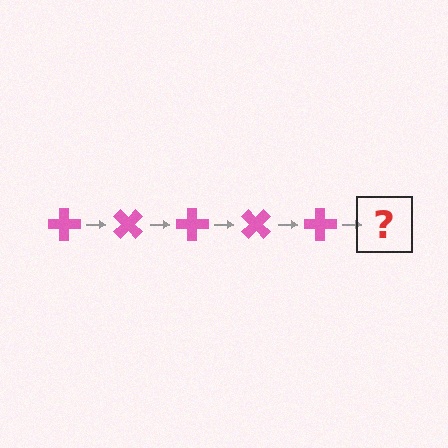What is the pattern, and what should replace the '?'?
The pattern is that the cross rotates 45 degrees each step. The '?' should be a pink cross rotated 225 degrees.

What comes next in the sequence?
The next element should be a pink cross rotated 225 degrees.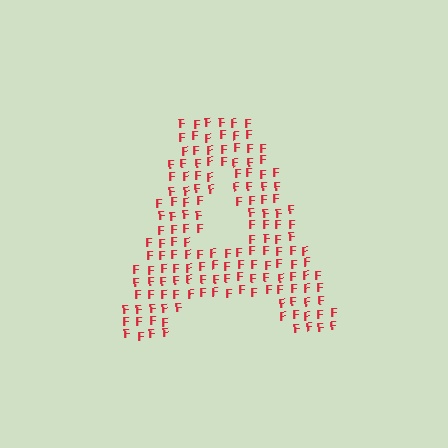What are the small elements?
The small elements are letter F's.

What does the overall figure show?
The overall figure shows the letter A.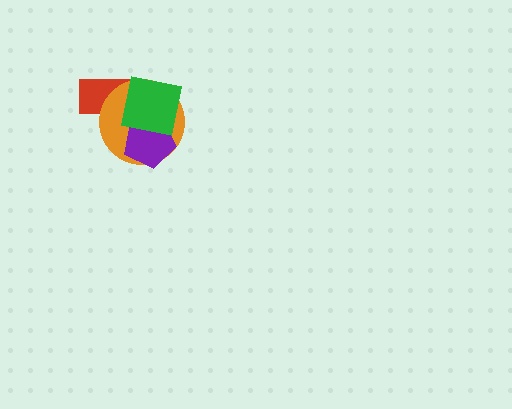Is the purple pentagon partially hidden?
Yes, it is partially covered by another shape.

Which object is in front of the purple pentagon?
The green square is in front of the purple pentagon.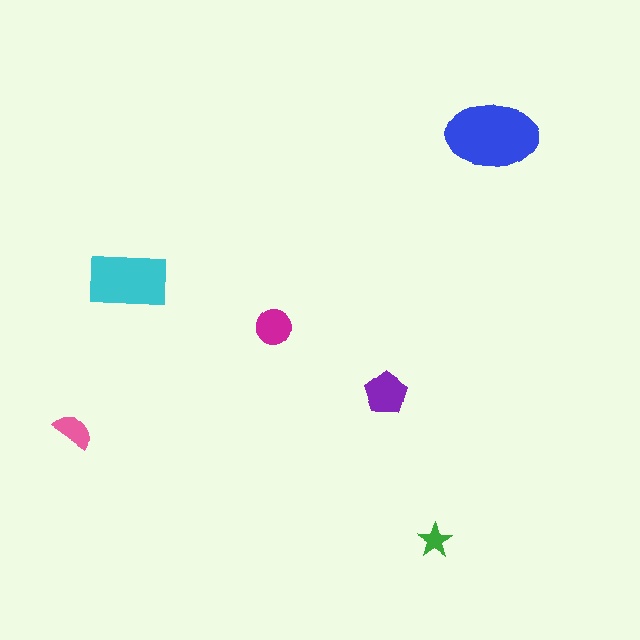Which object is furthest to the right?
The blue ellipse is rightmost.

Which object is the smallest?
The green star.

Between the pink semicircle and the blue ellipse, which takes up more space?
The blue ellipse.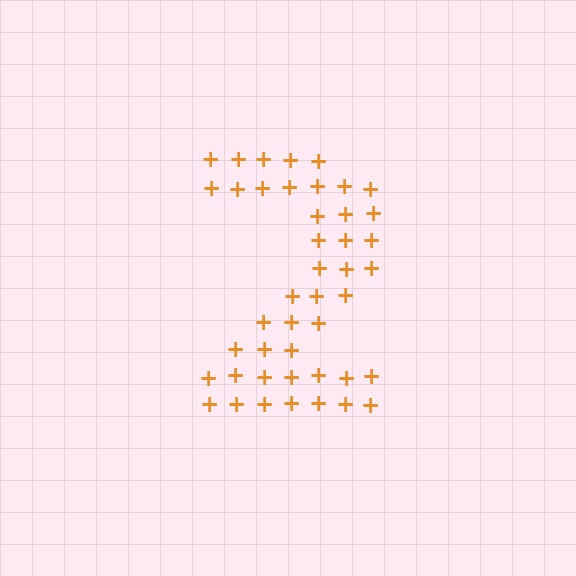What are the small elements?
The small elements are plus signs.